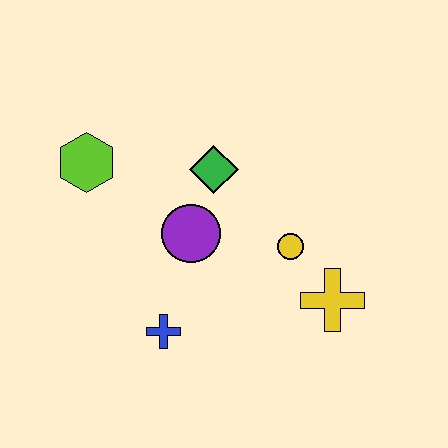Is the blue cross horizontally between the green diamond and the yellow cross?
No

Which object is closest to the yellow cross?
The yellow circle is closest to the yellow cross.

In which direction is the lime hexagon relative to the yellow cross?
The lime hexagon is to the left of the yellow cross.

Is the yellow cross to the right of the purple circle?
Yes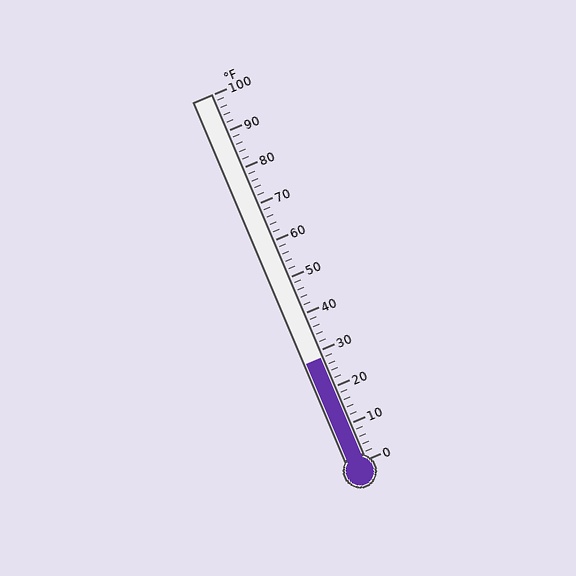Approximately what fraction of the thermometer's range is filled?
The thermometer is filled to approximately 30% of its range.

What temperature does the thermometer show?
The thermometer shows approximately 28°F.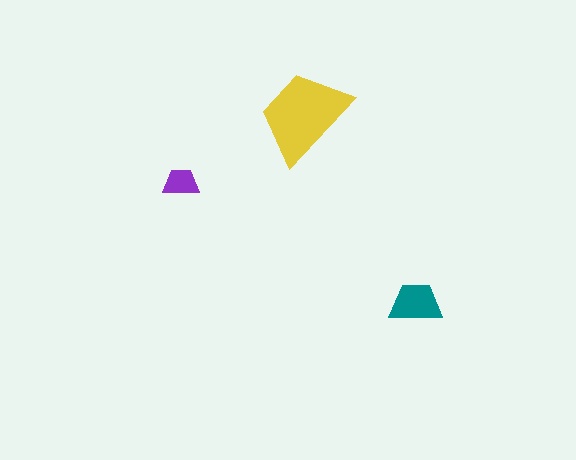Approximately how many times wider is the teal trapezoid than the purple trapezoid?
About 1.5 times wider.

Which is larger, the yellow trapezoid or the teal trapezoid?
The yellow one.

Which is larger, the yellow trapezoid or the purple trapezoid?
The yellow one.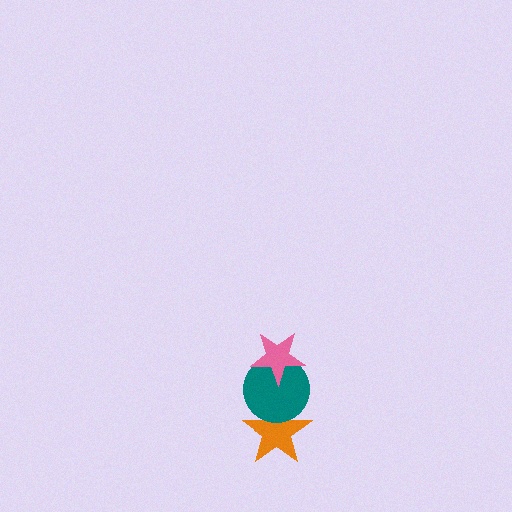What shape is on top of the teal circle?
The pink star is on top of the teal circle.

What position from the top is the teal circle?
The teal circle is 2nd from the top.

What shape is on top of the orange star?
The teal circle is on top of the orange star.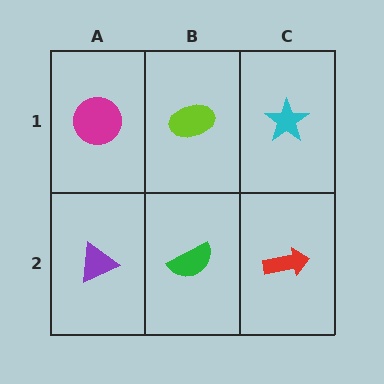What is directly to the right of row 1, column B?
A cyan star.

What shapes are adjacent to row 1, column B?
A green semicircle (row 2, column B), a magenta circle (row 1, column A), a cyan star (row 1, column C).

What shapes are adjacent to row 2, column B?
A lime ellipse (row 1, column B), a purple triangle (row 2, column A), a red arrow (row 2, column C).